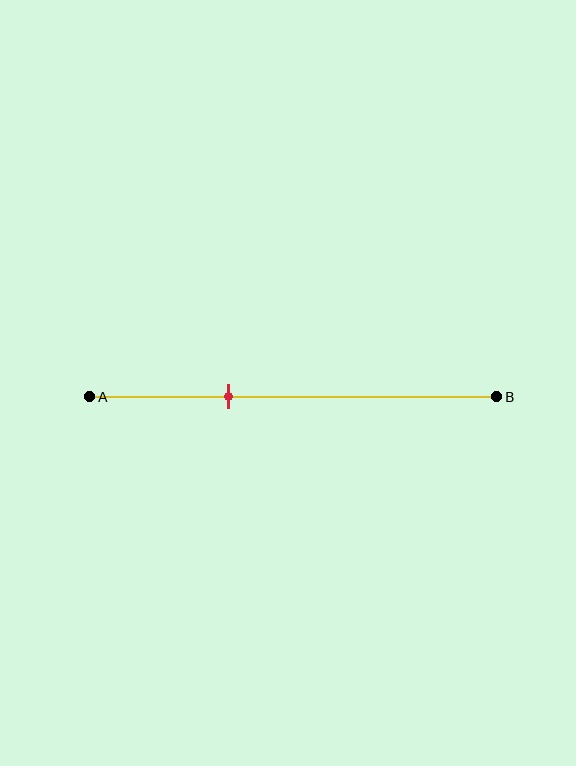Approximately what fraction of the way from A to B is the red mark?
The red mark is approximately 35% of the way from A to B.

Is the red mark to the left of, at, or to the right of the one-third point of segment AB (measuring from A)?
The red mark is approximately at the one-third point of segment AB.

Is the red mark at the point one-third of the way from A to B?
Yes, the mark is approximately at the one-third point.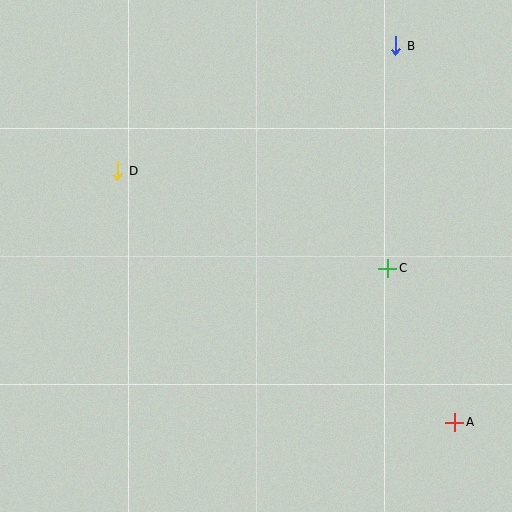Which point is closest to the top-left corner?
Point D is closest to the top-left corner.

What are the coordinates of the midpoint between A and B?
The midpoint between A and B is at (425, 234).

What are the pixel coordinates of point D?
Point D is at (118, 171).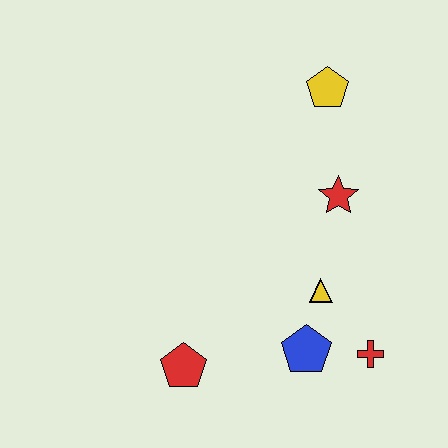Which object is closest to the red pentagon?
The blue pentagon is closest to the red pentagon.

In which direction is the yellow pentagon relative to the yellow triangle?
The yellow pentagon is above the yellow triangle.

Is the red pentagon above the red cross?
No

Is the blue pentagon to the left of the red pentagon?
No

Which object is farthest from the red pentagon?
The yellow pentagon is farthest from the red pentagon.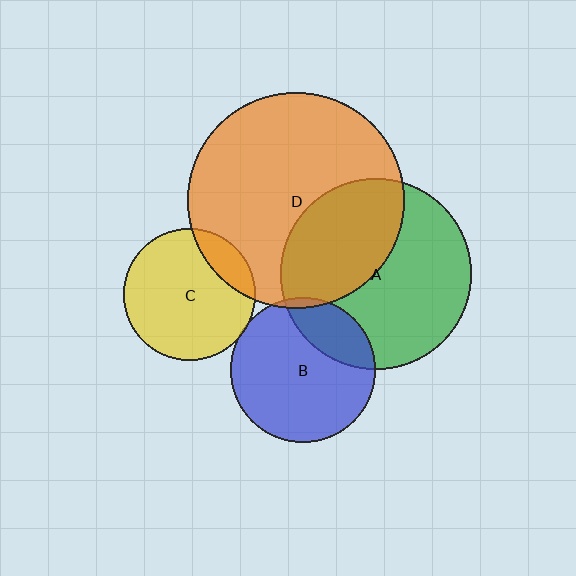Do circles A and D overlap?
Yes.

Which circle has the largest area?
Circle D (orange).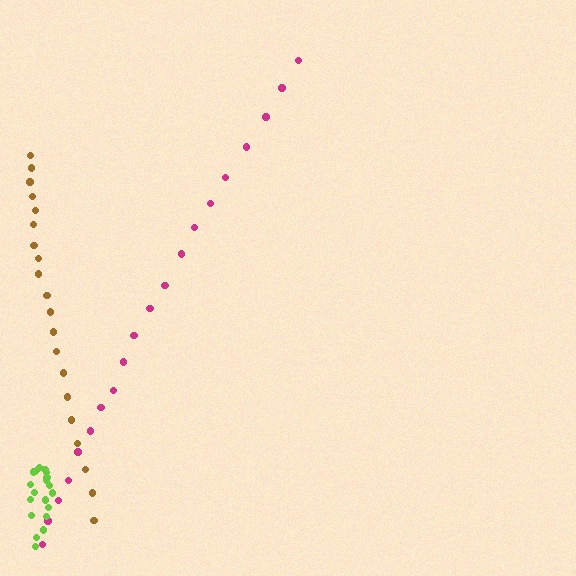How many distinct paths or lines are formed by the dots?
There are 3 distinct paths.